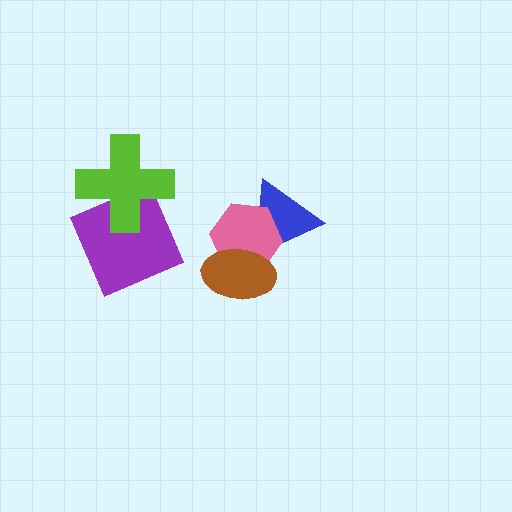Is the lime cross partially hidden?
No, no other shape covers it.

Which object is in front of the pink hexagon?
The brown ellipse is in front of the pink hexagon.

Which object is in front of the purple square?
The lime cross is in front of the purple square.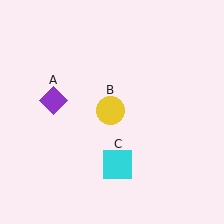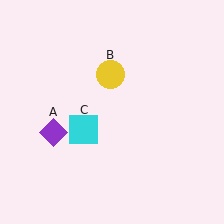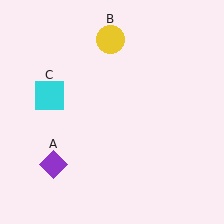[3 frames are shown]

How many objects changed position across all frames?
3 objects changed position: purple diamond (object A), yellow circle (object B), cyan square (object C).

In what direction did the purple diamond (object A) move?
The purple diamond (object A) moved down.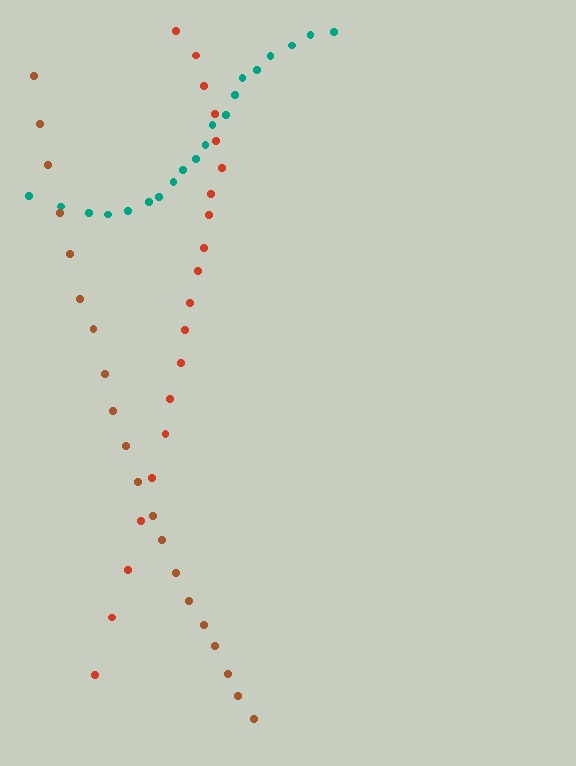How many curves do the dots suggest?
There are 3 distinct paths.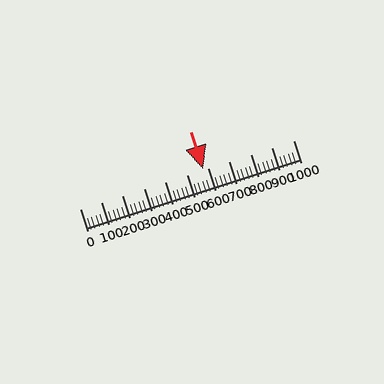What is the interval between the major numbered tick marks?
The major tick marks are spaced 100 units apart.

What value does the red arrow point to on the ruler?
The red arrow points to approximately 580.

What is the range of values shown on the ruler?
The ruler shows values from 0 to 1000.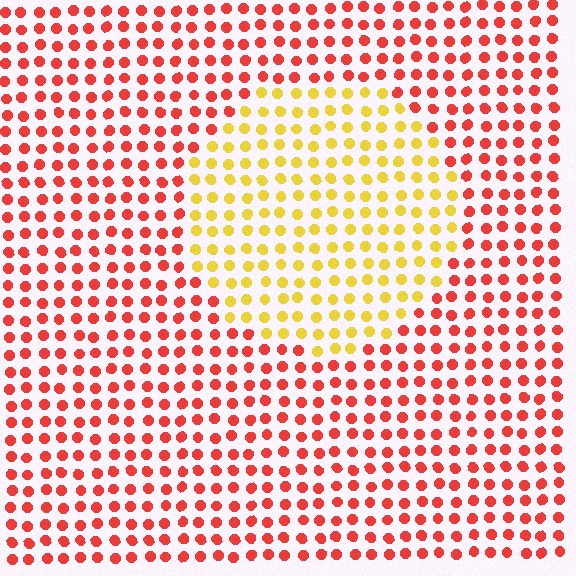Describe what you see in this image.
The image is filled with small red elements in a uniform arrangement. A circle-shaped region is visible where the elements are tinted to a slightly different hue, forming a subtle color boundary.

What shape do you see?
I see a circle.